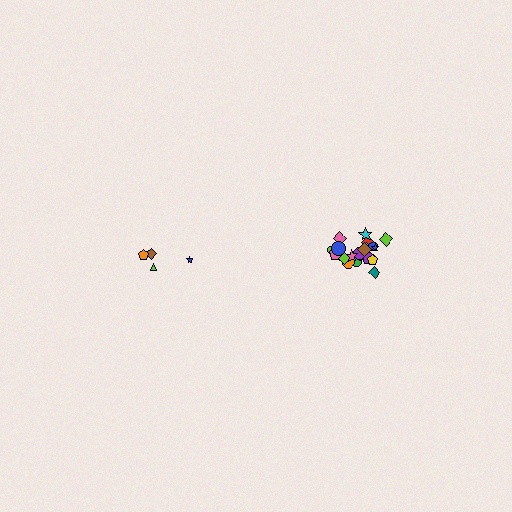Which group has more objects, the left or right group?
The right group.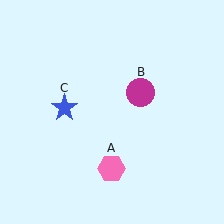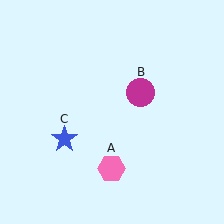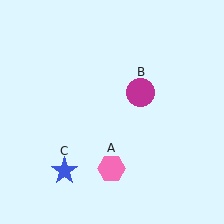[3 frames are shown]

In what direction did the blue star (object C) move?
The blue star (object C) moved down.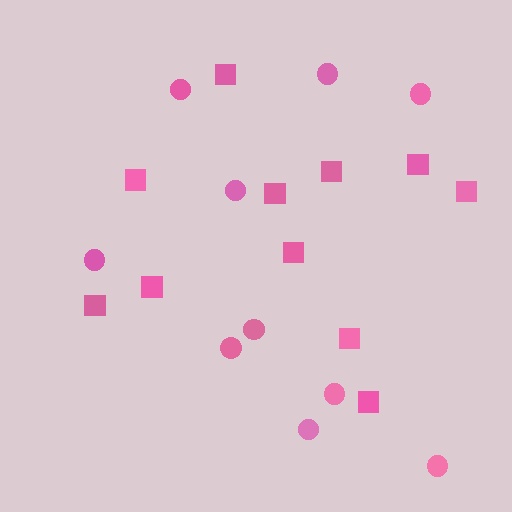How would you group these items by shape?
There are 2 groups: one group of squares (11) and one group of circles (10).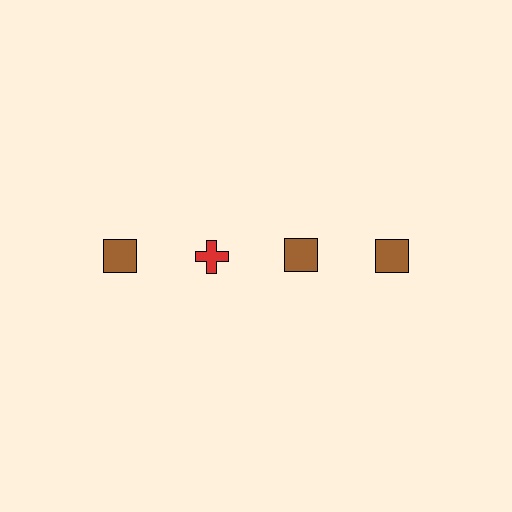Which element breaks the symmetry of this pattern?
The red cross in the top row, second from left column breaks the symmetry. All other shapes are brown squares.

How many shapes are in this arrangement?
There are 4 shapes arranged in a grid pattern.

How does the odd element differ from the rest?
It differs in both color (red instead of brown) and shape (cross instead of square).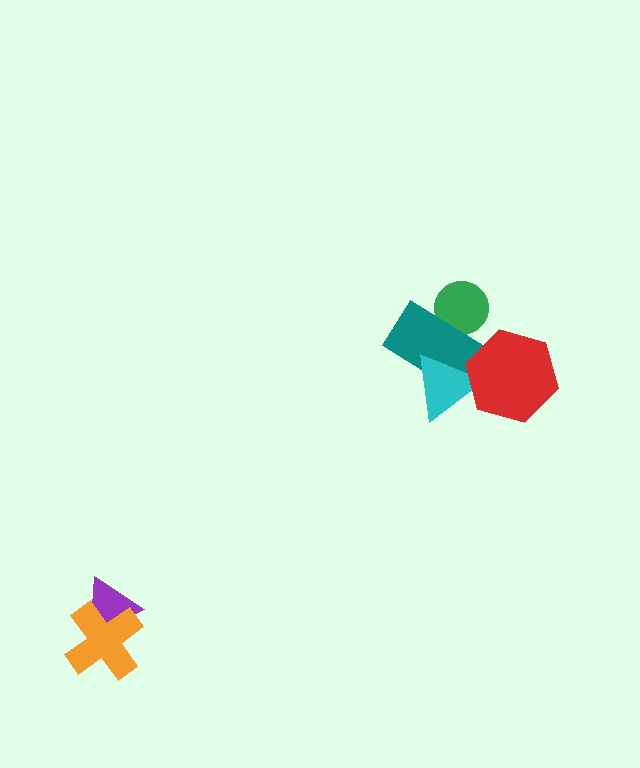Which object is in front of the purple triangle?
The orange cross is in front of the purple triangle.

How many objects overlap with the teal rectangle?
3 objects overlap with the teal rectangle.